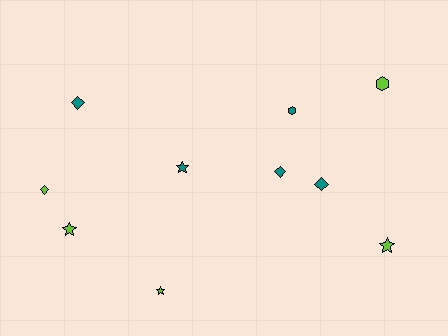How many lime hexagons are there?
There is 1 lime hexagon.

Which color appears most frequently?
Lime, with 5 objects.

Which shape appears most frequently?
Diamond, with 4 objects.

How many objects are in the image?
There are 10 objects.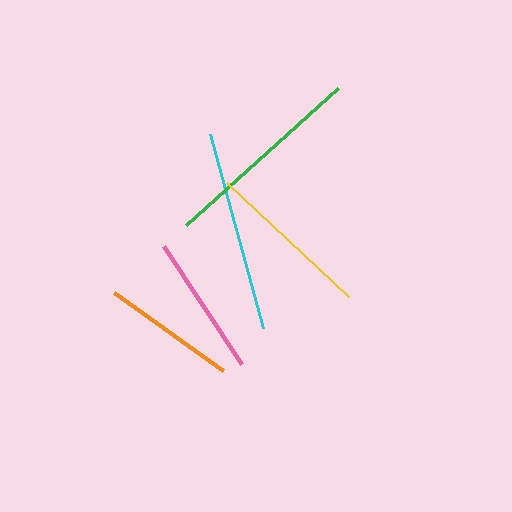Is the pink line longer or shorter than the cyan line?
The cyan line is longer than the pink line.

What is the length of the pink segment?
The pink segment is approximately 141 pixels long.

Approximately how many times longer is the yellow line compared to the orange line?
The yellow line is approximately 1.2 times the length of the orange line.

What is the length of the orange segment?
The orange segment is approximately 134 pixels long.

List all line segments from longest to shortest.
From longest to shortest: green, cyan, yellow, pink, orange.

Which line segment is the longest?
The green line is the longest at approximately 205 pixels.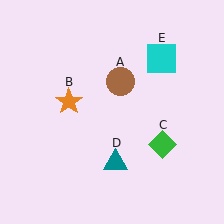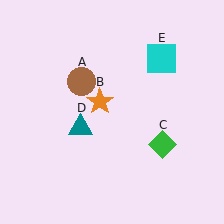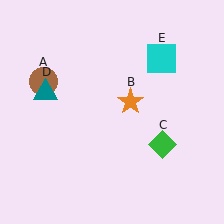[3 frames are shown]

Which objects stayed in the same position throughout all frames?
Green diamond (object C) and cyan square (object E) remained stationary.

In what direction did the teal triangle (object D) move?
The teal triangle (object D) moved up and to the left.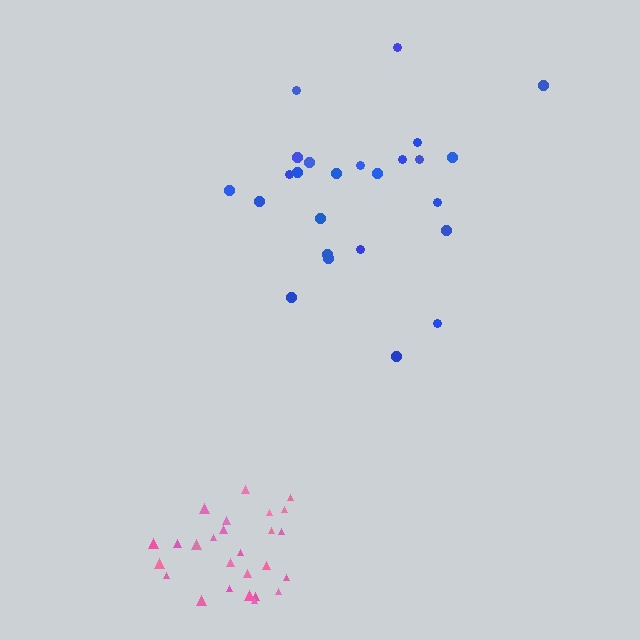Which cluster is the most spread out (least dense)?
Blue.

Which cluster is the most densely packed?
Pink.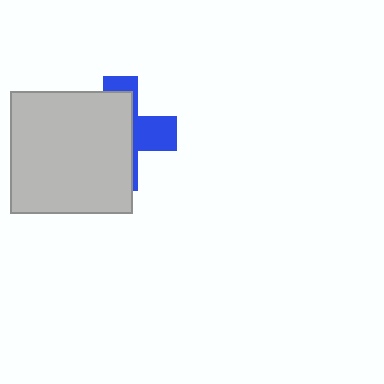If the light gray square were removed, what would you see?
You would see the complete blue cross.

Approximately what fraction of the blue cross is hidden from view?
Roughly 65% of the blue cross is hidden behind the light gray square.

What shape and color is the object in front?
The object in front is a light gray square.